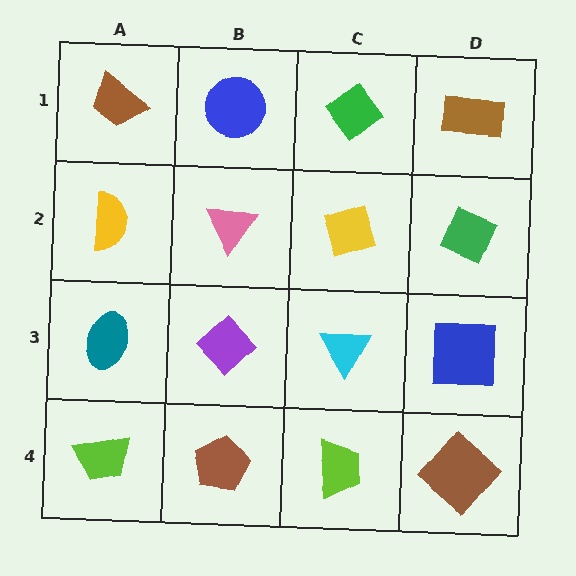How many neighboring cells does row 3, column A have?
3.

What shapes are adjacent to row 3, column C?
A yellow diamond (row 2, column C), a lime trapezoid (row 4, column C), a purple diamond (row 3, column B), a blue square (row 3, column D).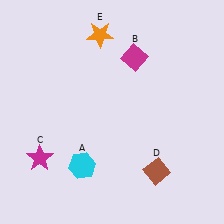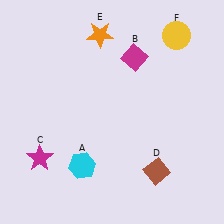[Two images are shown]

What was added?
A yellow circle (F) was added in Image 2.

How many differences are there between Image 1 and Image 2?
There is 1 difference between the two images.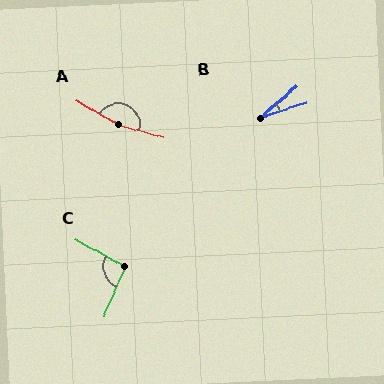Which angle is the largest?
A, at approximately 165 degrees.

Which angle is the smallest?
B, at approximately 23 degrees.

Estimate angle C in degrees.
Approximately 96 degrees.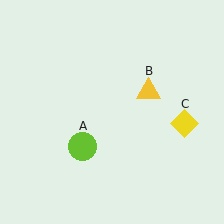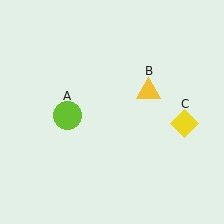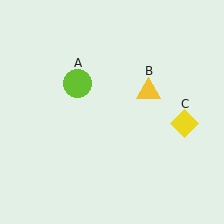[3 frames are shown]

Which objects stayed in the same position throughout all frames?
Yellow triangle (object B) and yellow diamond (object C) remained stationary.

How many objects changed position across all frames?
1 object changed position: lime circle (object A).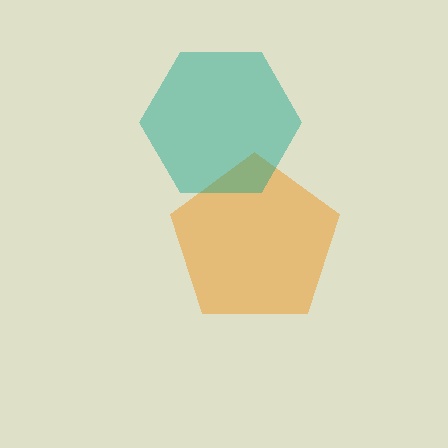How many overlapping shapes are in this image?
There are 2 overlapping shapes in the image.